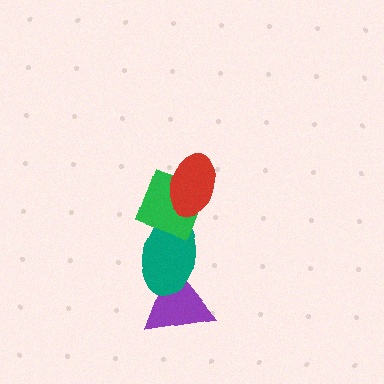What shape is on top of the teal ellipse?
The green diamond is on top of the teal ellipse.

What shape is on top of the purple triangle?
The teal ellipse is on top of the purple triangle.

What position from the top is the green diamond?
The green diamond is 2nd from the top.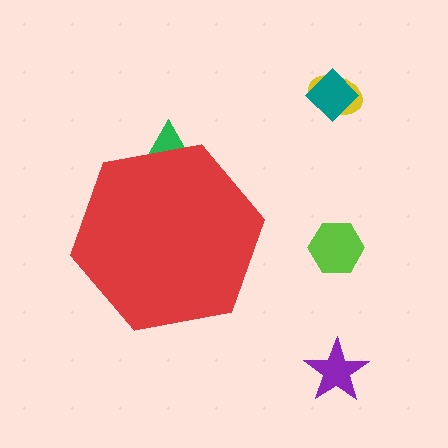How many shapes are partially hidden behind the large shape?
1 shape is partially hidden.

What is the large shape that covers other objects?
A red hexagon.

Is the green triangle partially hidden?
Yes, the green triangle is partially hidden behind the red hexagon.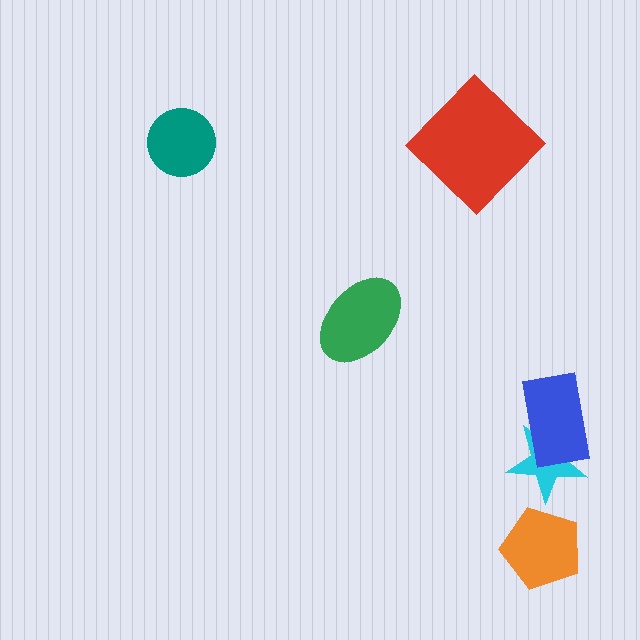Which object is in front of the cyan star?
The blue rectangle is in front of the cyan star.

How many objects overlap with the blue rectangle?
1 object overlaps with the blue rectangle.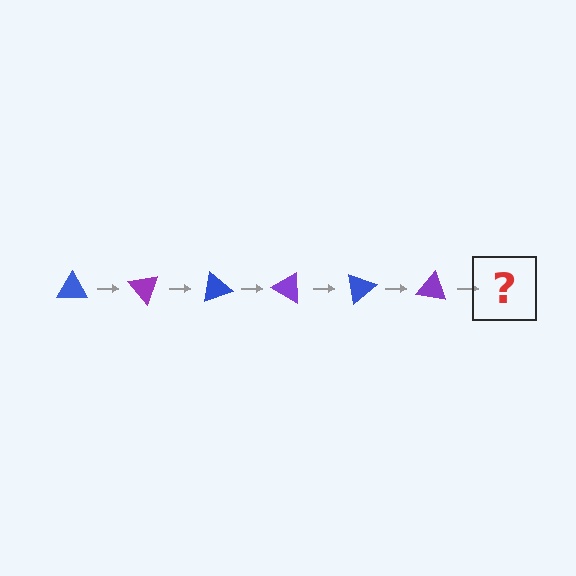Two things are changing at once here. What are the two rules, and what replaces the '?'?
The two rules are that it rotates 50 degrees each step and the color cycles through blue and purple. The '?' should be a blue triangle, rotated 300 degrees from the start.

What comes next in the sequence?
The next element should be a blue triangle, rotated 300 degrees from the start.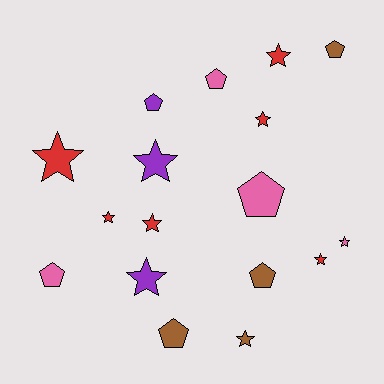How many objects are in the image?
There are 17 objects.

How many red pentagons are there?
There are no red pentagons.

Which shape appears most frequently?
Star, with 10 objects.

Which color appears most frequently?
Red, with 6 objects.